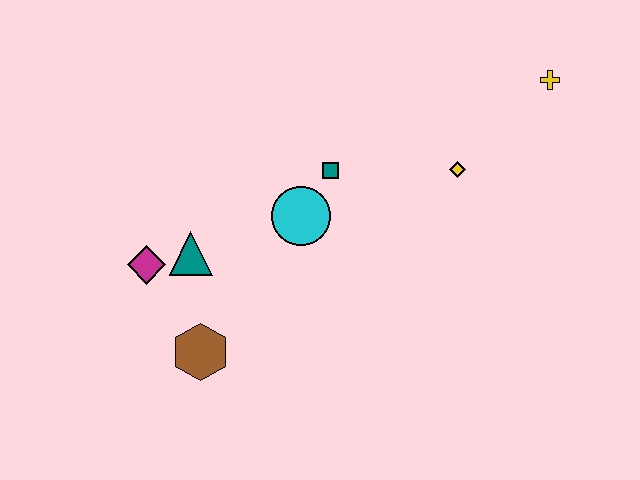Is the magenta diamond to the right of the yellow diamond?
No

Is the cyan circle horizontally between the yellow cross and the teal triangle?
Yes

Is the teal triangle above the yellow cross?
No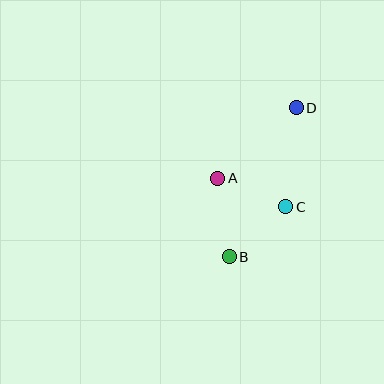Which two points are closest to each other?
Points A and C are closest to each other.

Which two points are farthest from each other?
Points B and D are farthest from each other.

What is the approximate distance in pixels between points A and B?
The distance between A and B is approximately 79 pixels.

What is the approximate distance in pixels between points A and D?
The distance between A and D is approximately 105 pixels.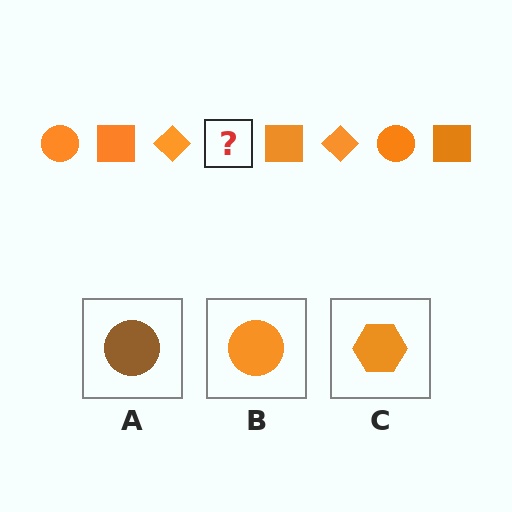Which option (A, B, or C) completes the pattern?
B.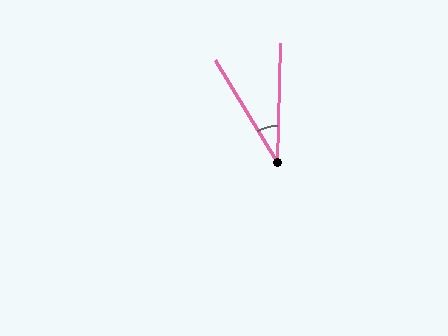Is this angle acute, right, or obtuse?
It is acute.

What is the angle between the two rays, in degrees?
Approximately 33 degrees.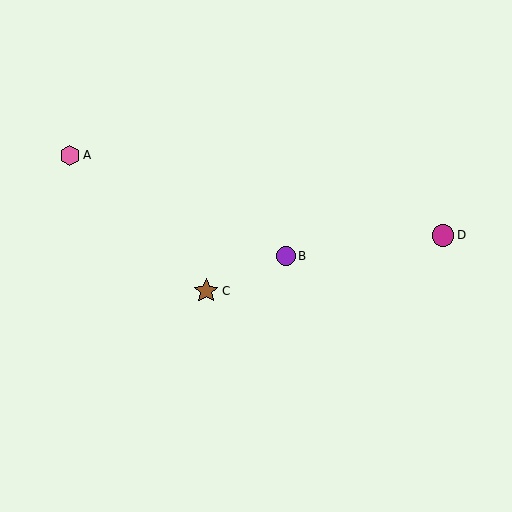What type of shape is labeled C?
Shape C is a brown star.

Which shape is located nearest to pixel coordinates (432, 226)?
The magenta circle (labeled D) at (443, 235) is nearest to that location.